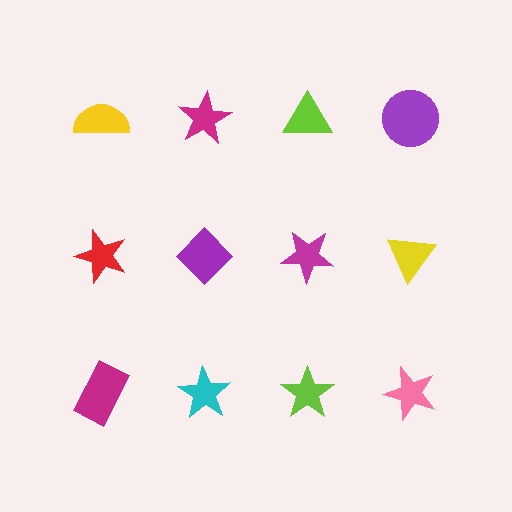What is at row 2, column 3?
A magenta star.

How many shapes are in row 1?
4 shapes.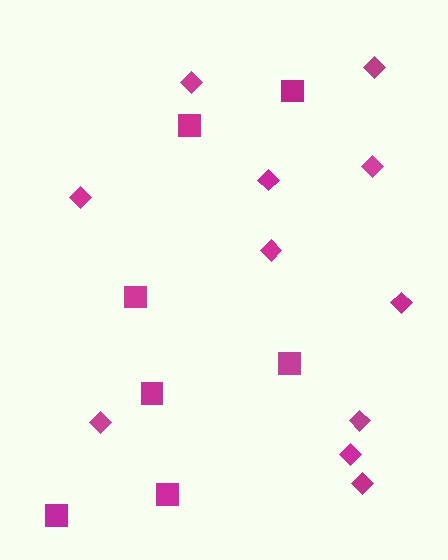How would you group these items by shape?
There are 2 groups: one group of squares (7) and one group of diamonds (11).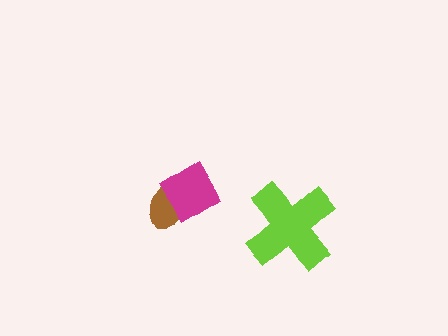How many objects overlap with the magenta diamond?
1 object overlaps with the magenta diamond.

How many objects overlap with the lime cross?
0 objects overlap with the lime cross.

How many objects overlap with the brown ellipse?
1 object overlaps with the brown ellipse.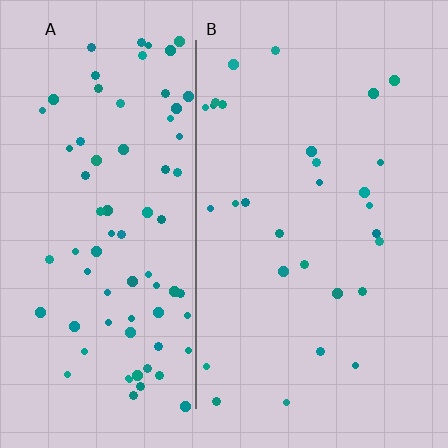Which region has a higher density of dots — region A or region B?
A (the left).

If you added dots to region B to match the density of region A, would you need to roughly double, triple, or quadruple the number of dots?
Approximately triple.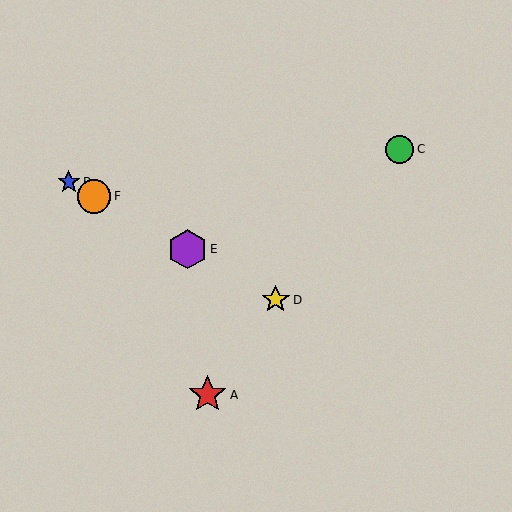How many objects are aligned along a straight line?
4 objects (B, D, E, F) are aligned along a straight line.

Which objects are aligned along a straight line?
Objects B, D, E, F are aligned along a straight line.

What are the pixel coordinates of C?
Object C is at (400, 149).